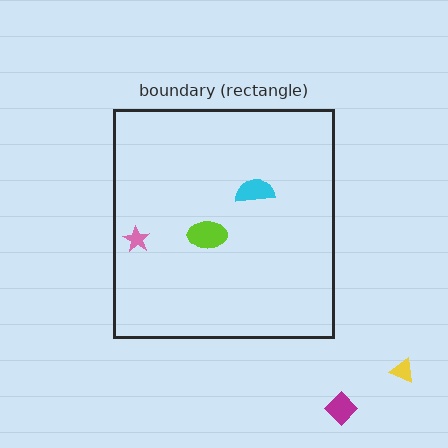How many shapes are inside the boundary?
3 inside, 2 outside.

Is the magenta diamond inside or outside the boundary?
Outside.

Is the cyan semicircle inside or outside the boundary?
Inside.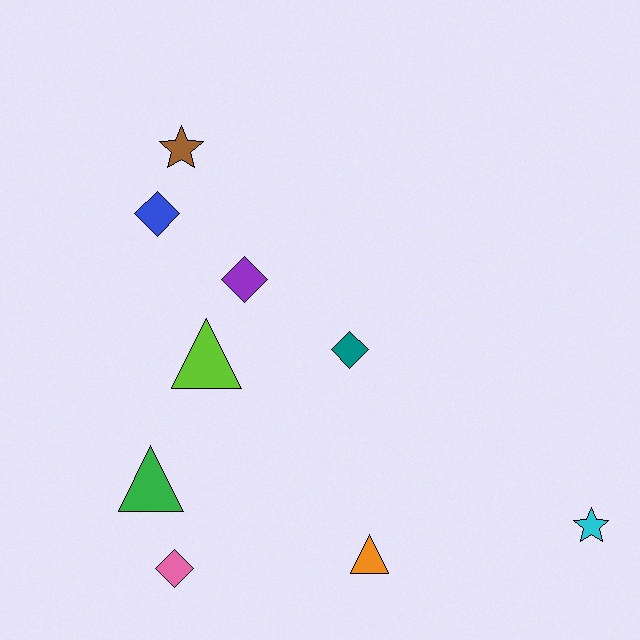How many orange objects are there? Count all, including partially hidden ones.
There is 1 orange object.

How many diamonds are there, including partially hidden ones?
There are 4 diamonds.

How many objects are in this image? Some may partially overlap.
There are 9 objects.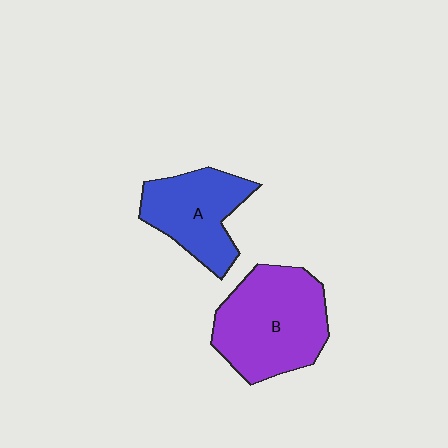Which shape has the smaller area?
Shape A (blue).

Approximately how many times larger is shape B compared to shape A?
Approximately 1.4 times.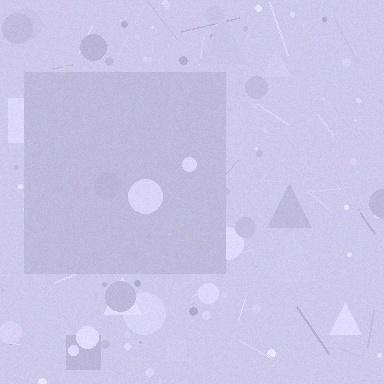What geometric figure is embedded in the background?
A square is embedded in the background.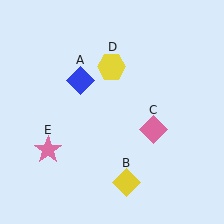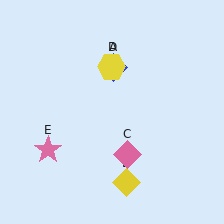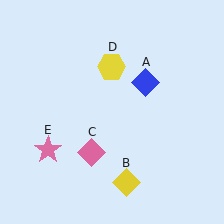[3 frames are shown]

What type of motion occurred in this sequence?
The blue diamond (object A), pink diamond (object C) rotated clockwise around the center of the scene.